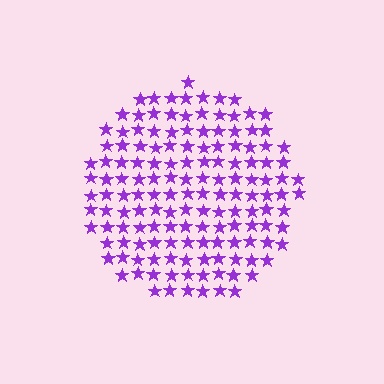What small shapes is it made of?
It is made of small stars.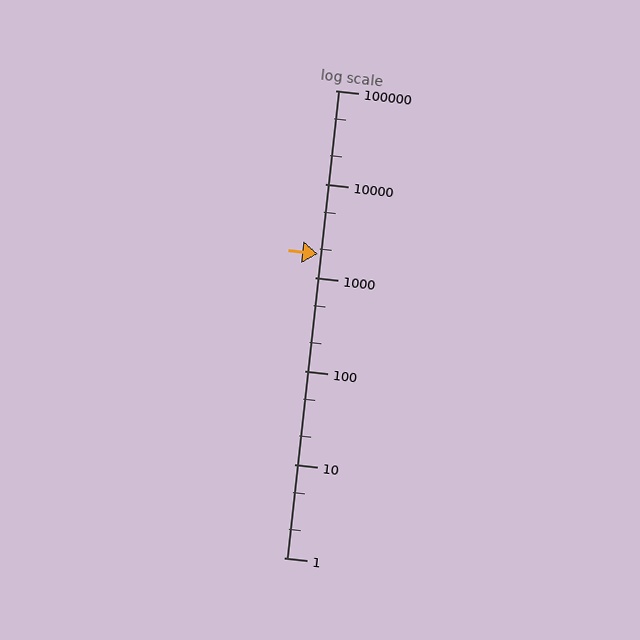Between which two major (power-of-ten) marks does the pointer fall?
The pointer is between 1000 and 10000.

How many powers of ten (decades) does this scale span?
The scale spans 5 decades, from 1 to 100000.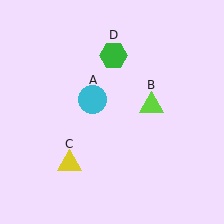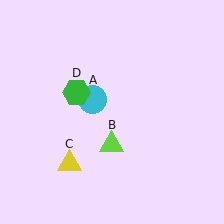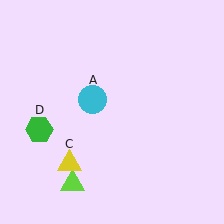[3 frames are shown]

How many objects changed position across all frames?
2 objects changed position: lime triangle (object B), green hexagon (object D).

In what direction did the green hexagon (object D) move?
The green hexagon (object D) moved down and to the left.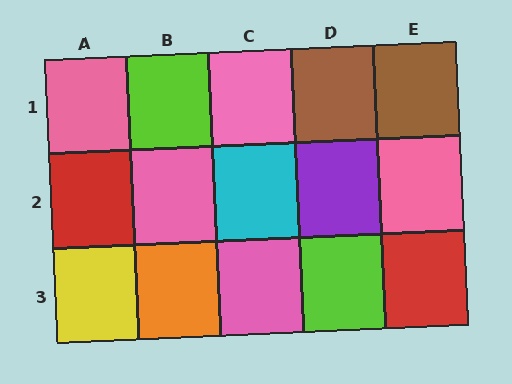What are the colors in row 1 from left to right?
Pink, lime, pink, brown, brown.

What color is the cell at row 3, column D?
Lime.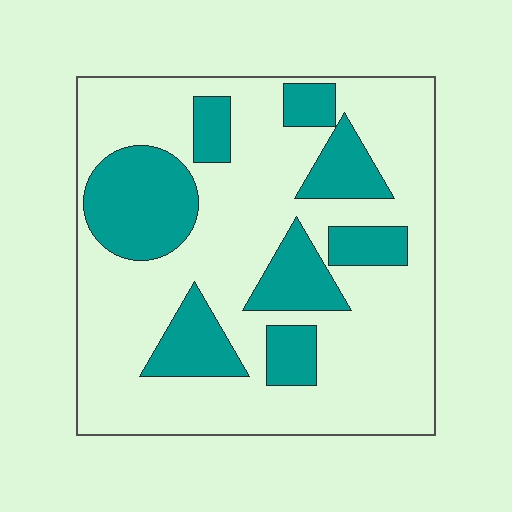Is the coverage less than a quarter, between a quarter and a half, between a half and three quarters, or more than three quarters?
Between a quarter and a half.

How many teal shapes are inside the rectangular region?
8.